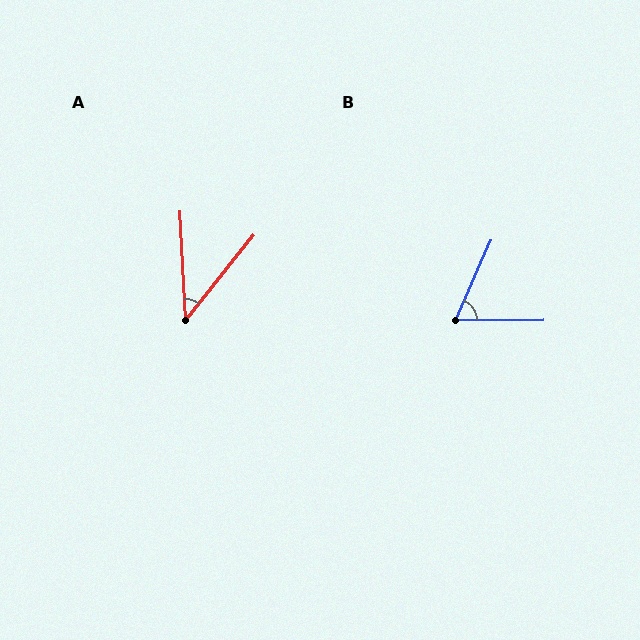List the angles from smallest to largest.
A (42°), B (66°).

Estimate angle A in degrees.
Approximately 42 degrees.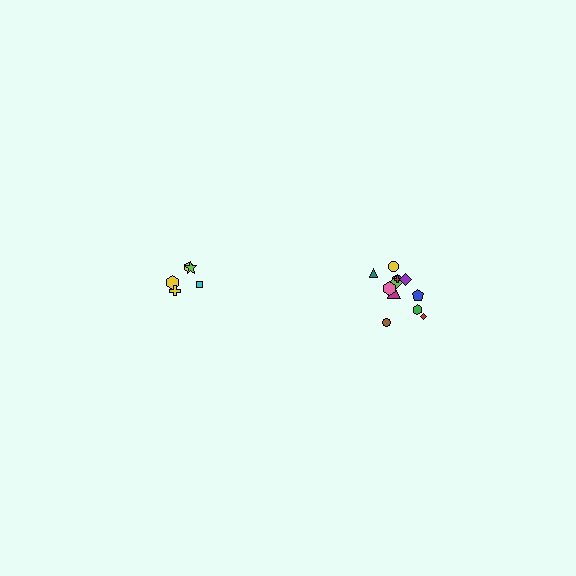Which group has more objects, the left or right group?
The right group.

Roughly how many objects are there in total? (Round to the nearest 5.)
Roughly 15 objects in total.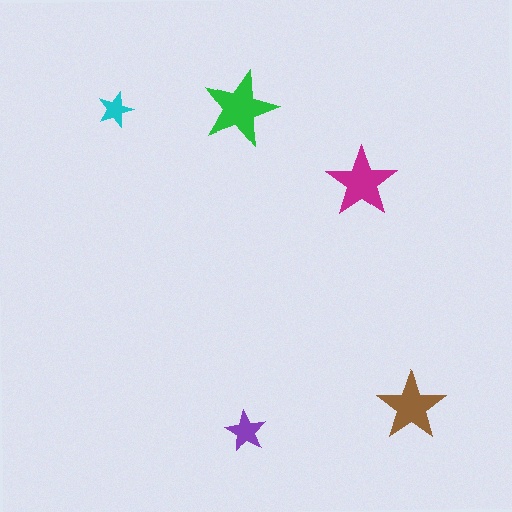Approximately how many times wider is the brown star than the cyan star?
About 2 times wider.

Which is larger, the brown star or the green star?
The green one.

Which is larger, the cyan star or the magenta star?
The magenta one.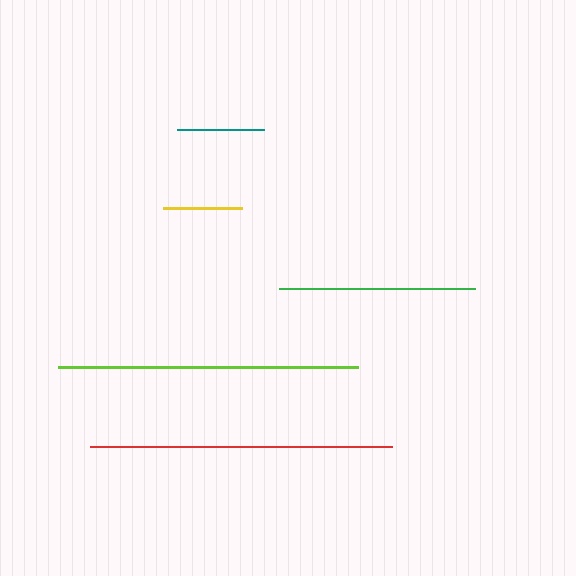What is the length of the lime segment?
The lime segment is approximately 300 pixels long.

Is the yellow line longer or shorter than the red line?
The red line is longer than the yellow line.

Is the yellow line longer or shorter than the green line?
The green line is longer than the yellow line.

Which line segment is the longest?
The red line is the longest at approximately 302 pixels.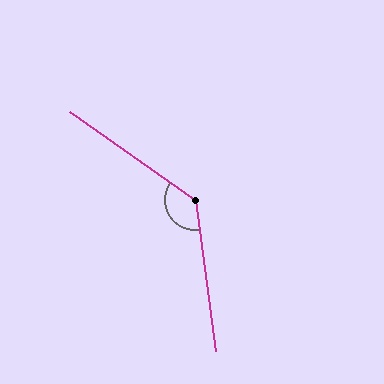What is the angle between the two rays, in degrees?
Approximately 132 degrees.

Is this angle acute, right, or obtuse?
It is obtuse.